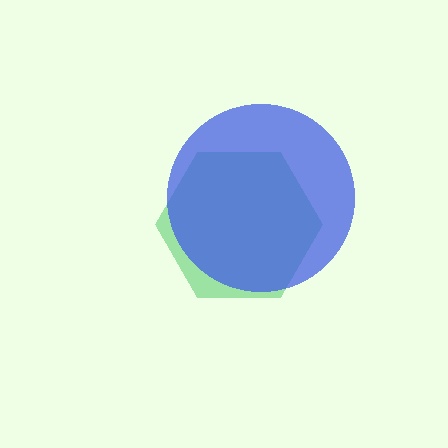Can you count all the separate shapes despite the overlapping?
Yes, there are 2 separate shapes.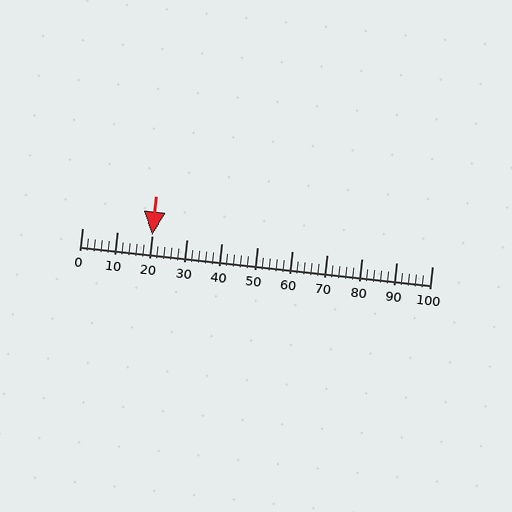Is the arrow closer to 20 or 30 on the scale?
The arrow is closer to 20.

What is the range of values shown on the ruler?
The ruler shows values from 0 to 100.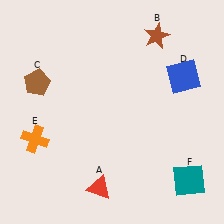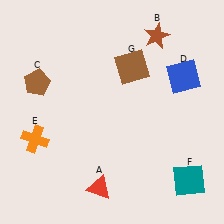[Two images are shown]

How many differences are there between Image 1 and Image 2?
There is 1 difference between the two images.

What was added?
A brown square (G) was added in Image 2.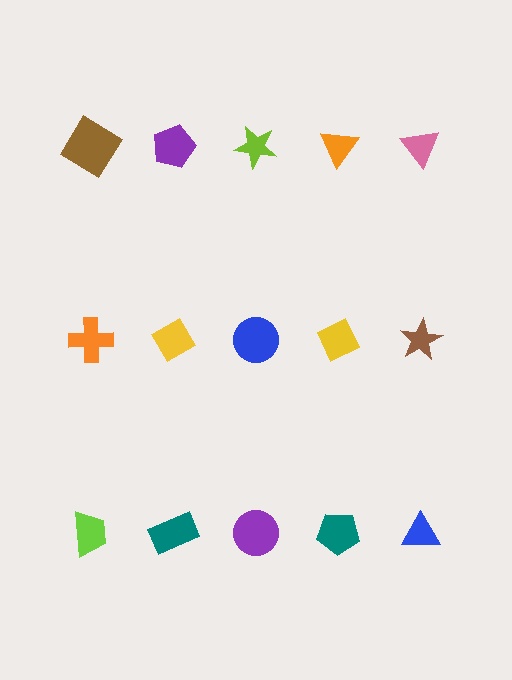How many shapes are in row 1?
5 shapes.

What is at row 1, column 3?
A lime star.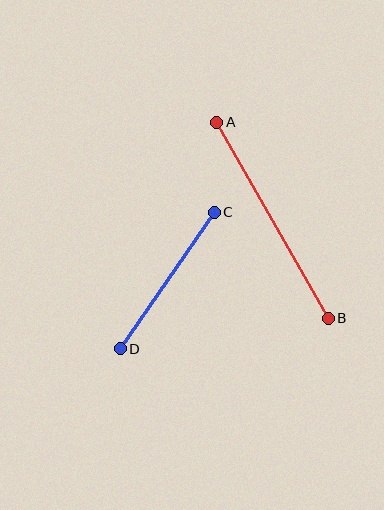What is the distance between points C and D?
The distance is approximately 165 pixels.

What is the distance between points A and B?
The distance is approximately 226 pixels.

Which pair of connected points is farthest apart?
Points A and B are farthest apart.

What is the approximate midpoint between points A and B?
The midpoint is at approximately (272, 220) pixels.